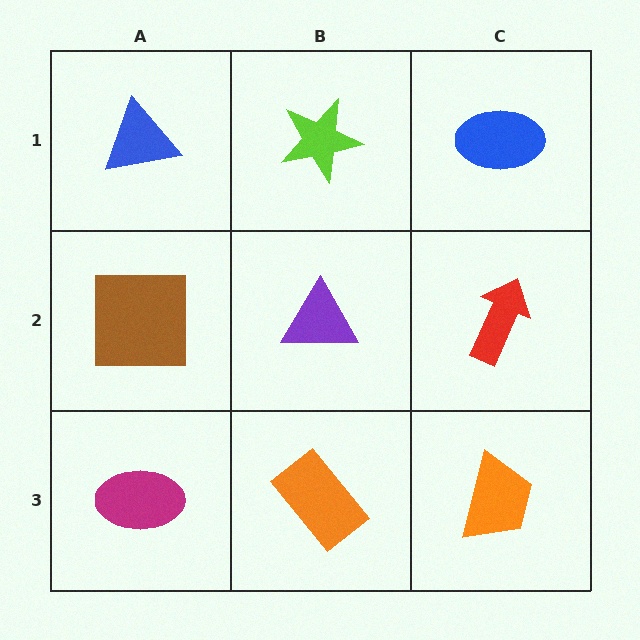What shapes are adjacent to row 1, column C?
A red arrow (row 2, column C), a lime star (row 1, column B).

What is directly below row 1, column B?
A purple triangle.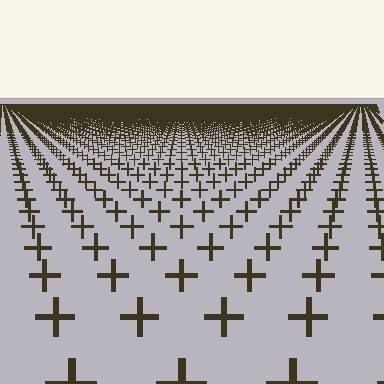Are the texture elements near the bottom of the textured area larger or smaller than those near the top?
Larger. Near the bottom, elements are closer to the viewer and appear at a bigger on-screen size.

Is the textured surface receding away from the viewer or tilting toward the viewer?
The surface is receding away from the viewer. Texture elements get smaller and denser toward the top.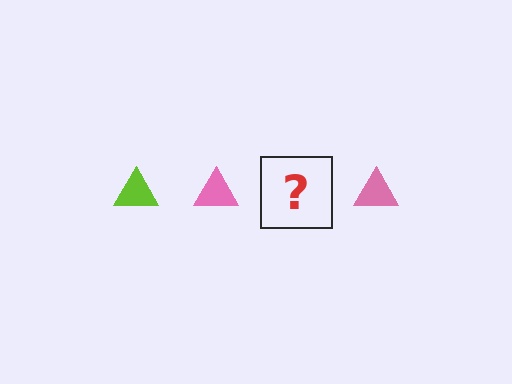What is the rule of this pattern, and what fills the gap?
The rule is that the pattern cycles through lime, pink triangles. The gap should be filled with a lime triangle.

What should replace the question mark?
The question mark should be replaced with a lime triangle.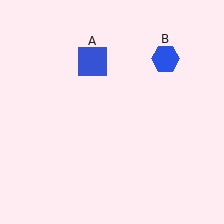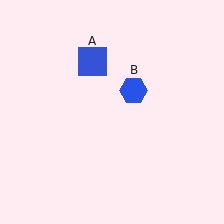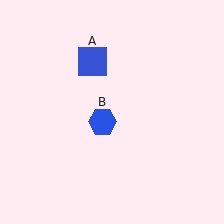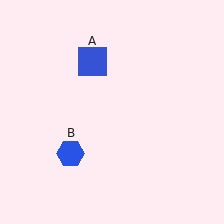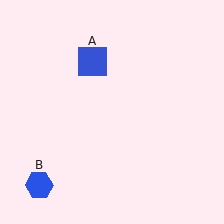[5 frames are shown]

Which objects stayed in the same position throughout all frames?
Blue square (object A) remained stationary.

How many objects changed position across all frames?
1 object changed position: blue hexagon (object B).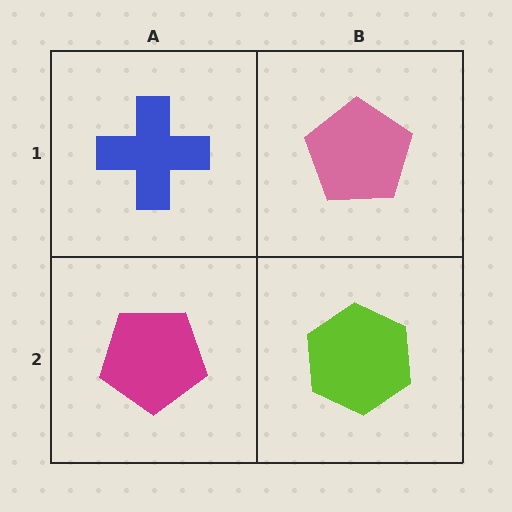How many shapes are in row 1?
2 shapes.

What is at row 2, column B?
A lime hexagon.